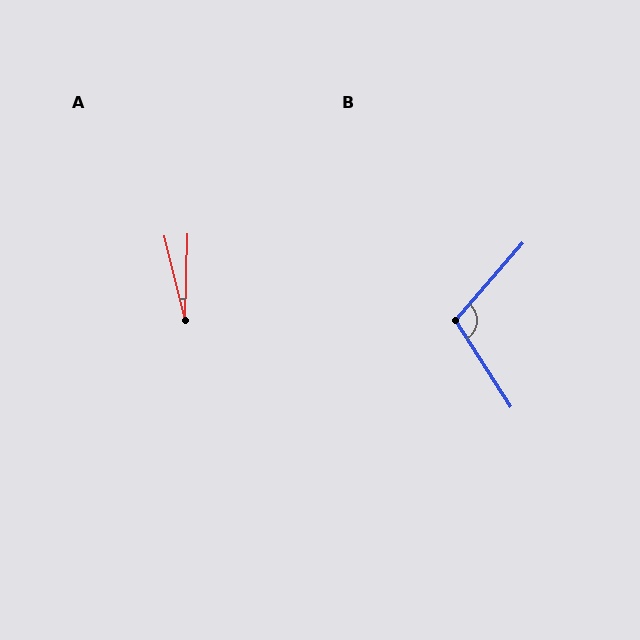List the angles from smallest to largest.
A (15°), B (107°).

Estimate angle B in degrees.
Approximately 107 degrees.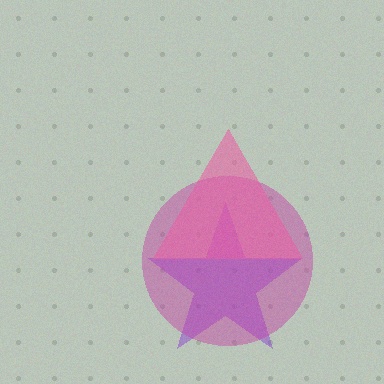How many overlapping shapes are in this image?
There are 3 overlapping shapes in the image.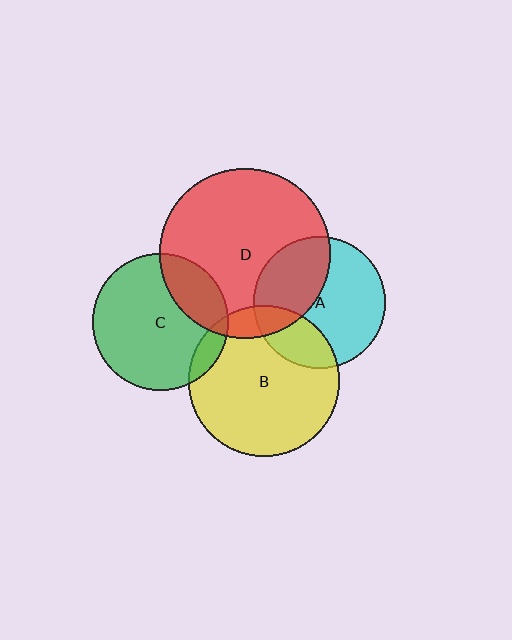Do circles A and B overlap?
Yes.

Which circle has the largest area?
Circle D (red).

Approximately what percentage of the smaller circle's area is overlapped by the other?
Approximately 25%.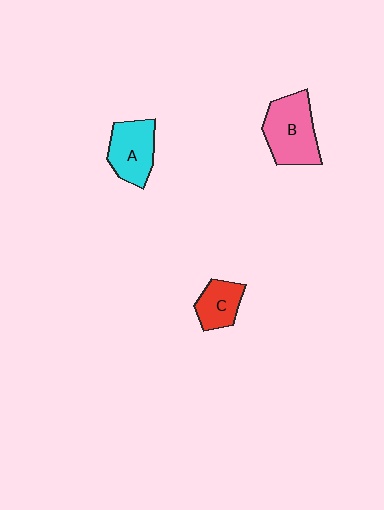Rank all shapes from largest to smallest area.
From largest to smallest: B (pink), A (cyan), C (red).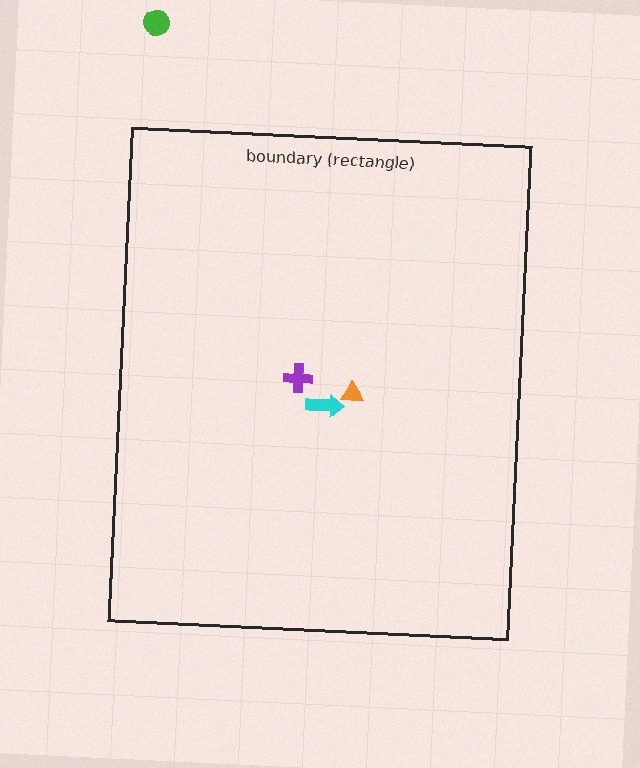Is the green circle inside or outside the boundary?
Outside.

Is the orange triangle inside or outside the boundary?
Inside.